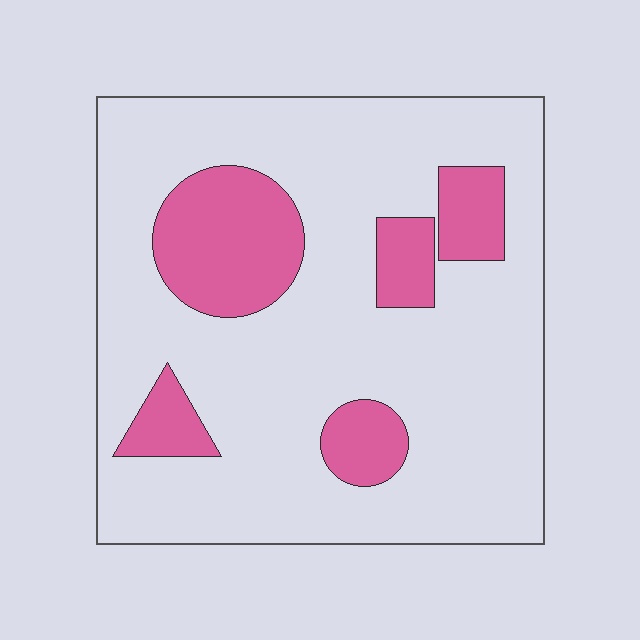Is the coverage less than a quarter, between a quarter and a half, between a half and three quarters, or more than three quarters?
Less than a quarter.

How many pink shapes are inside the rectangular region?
5.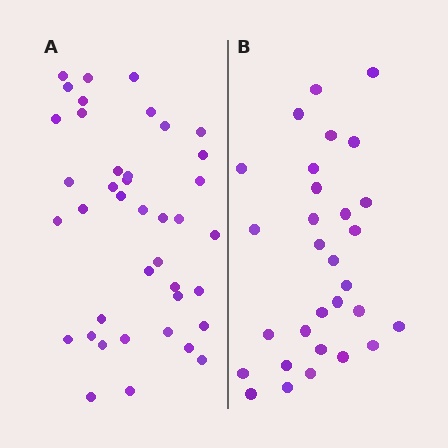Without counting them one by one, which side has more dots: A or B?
Region A (the left region) has more dots.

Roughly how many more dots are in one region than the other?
Region A has roughly 10 or so more dots than region B.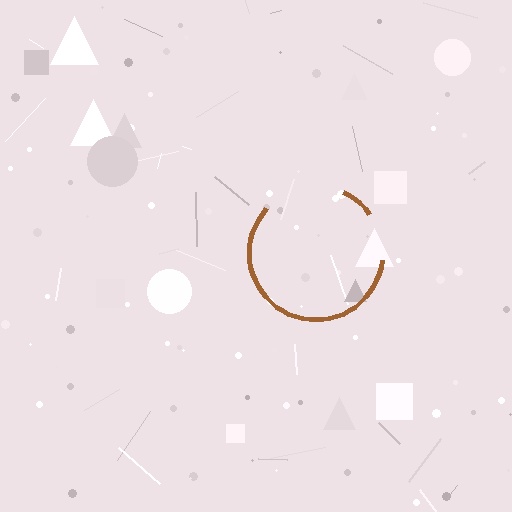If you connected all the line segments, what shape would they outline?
They would outline a circle.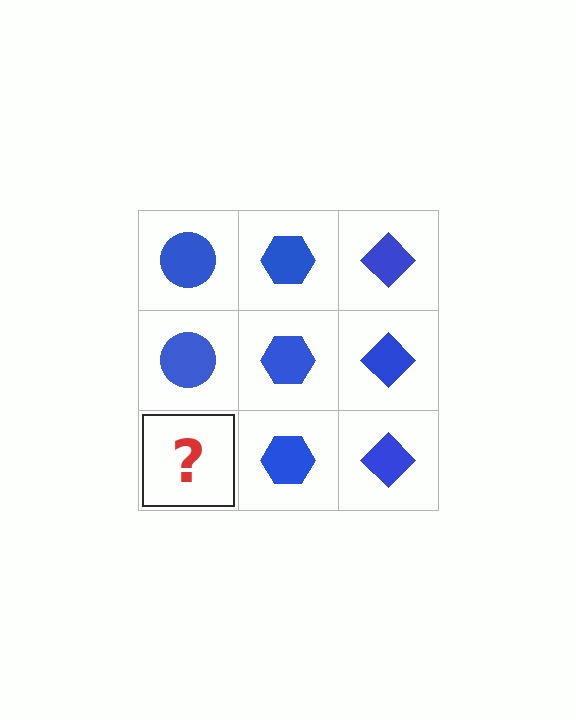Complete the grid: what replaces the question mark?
The question mark should be replaced with a blue circle.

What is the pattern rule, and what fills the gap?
The rule is that each column has a consistent shape. The gap should be filled with a blue circle.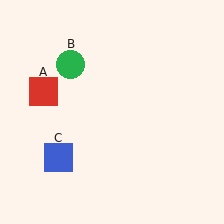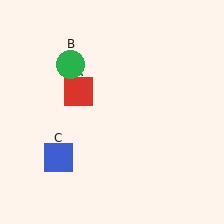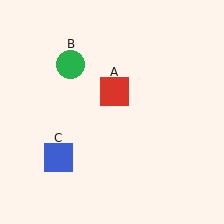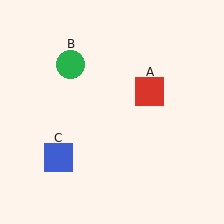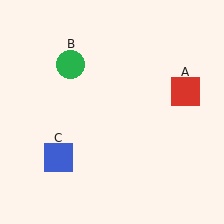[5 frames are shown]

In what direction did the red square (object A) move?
The red square (object A) moved right.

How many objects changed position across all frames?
1 object changed position: red square (object A).